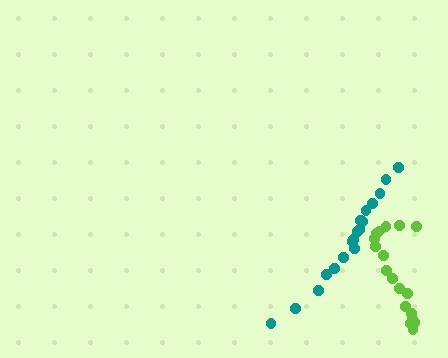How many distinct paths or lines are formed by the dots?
There are 2 distinct paths.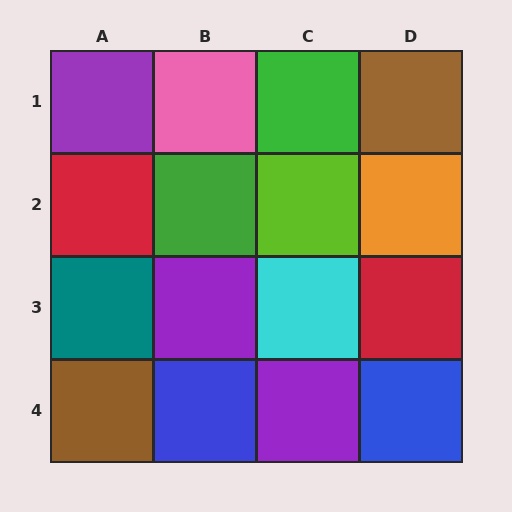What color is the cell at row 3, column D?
Red.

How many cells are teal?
1 cell is teal.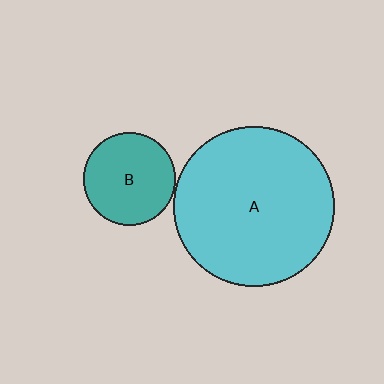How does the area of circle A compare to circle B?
Approximately 3.0 times.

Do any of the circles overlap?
No, none of the circles overlap.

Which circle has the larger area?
Circle A (cyan).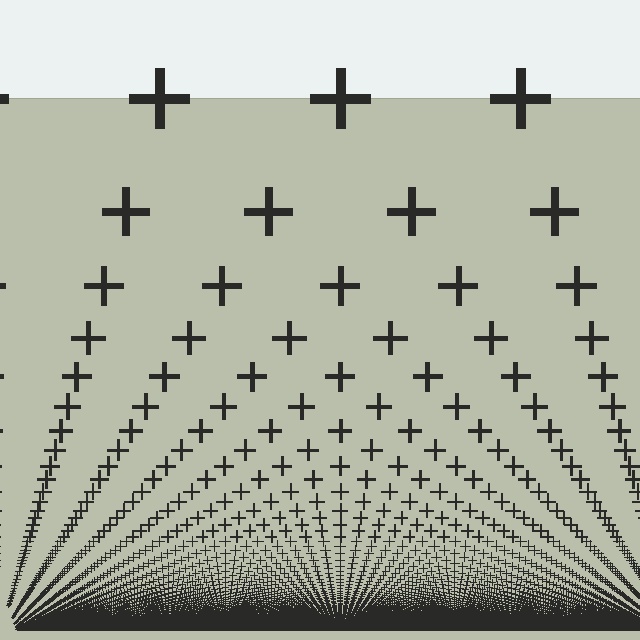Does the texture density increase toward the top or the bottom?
Density increases toward the bottom.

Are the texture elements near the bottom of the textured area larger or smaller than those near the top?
Smaller. The gradient is inverted — elements near the bottom are smaller and denser.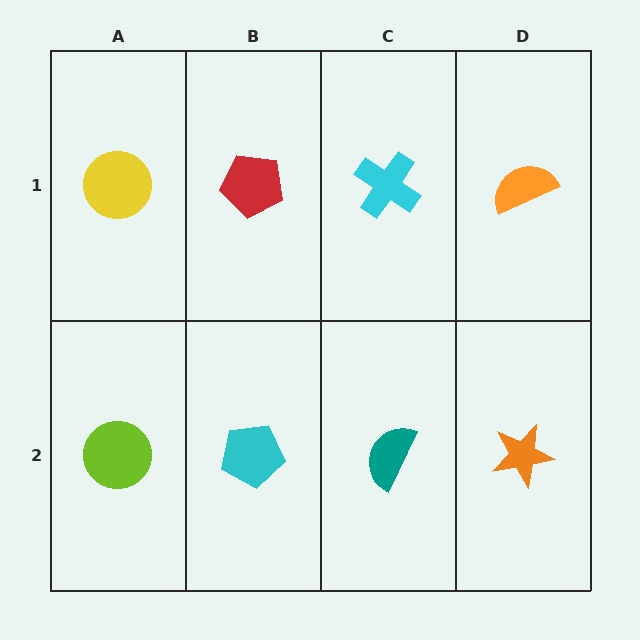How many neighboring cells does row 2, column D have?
2.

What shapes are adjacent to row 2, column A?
A yellow circle (row 1, column A), a cyan pentagon (row 2, column B).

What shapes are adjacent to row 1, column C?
A teal semicircle (row 2, column C), a red pentagon (row 1, column B), an orange semicircle (row 1, column D).